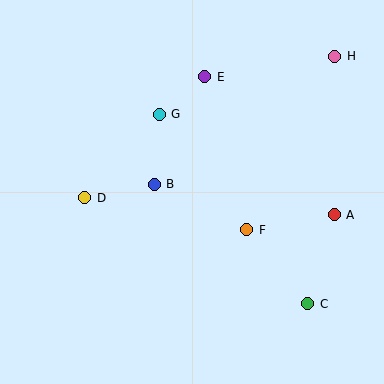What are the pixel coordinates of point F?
Point F is at (247, 230).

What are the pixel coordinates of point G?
Point G is at (159, 114).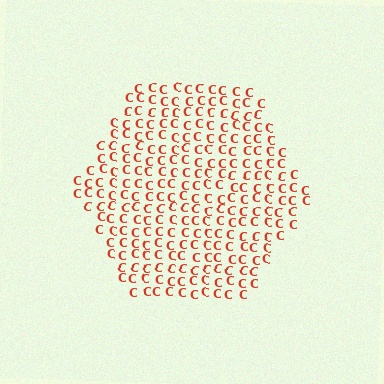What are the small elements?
The small elements are letter C's.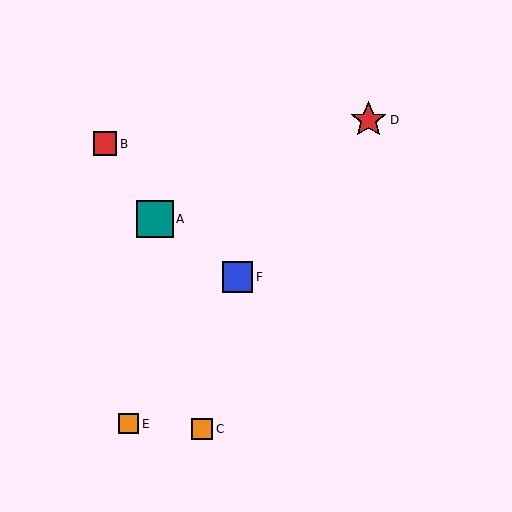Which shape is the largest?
The teal square (labeled A) is the largest.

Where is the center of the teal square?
The center of the teal square is at (155, 219).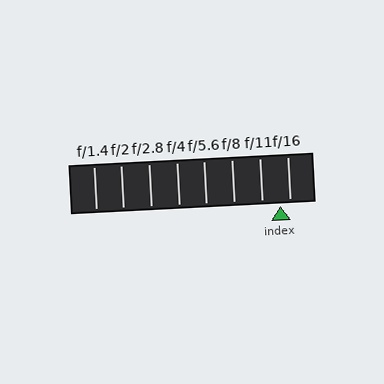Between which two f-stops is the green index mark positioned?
The index mark is between f/11 and f/16.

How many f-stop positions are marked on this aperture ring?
There are 8 f-stop positions marked.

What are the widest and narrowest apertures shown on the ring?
The widest aperture shown is f/1.4 and the narrowest is f/16.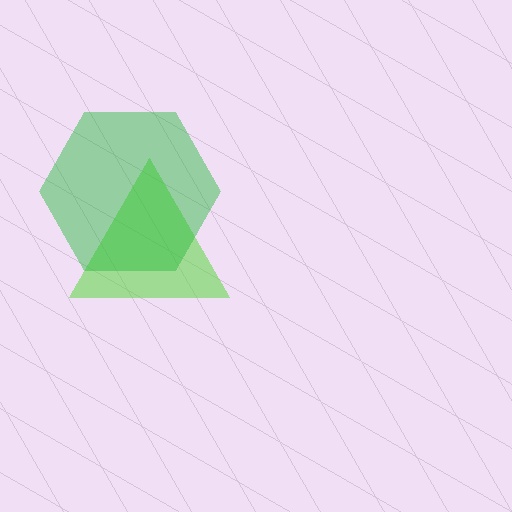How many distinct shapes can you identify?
There are 2 distinct shapes: a lime triangle, a green hexagon.